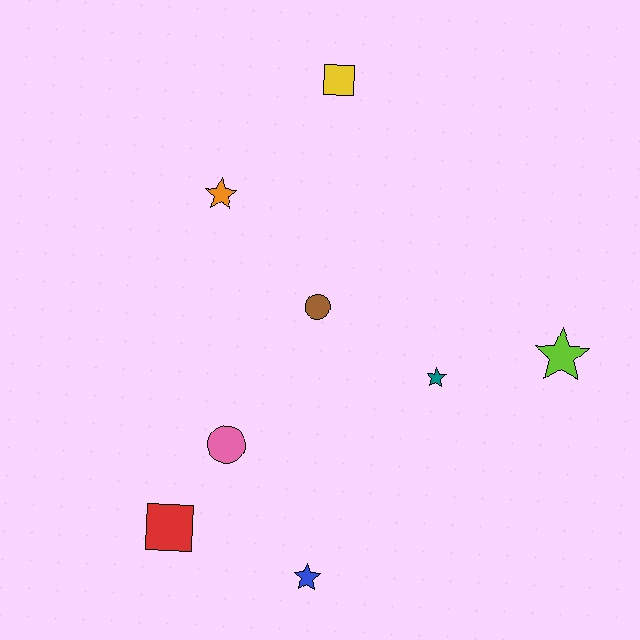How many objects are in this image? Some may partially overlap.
There are 8 objects.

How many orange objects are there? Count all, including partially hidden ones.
There is 1 orange object.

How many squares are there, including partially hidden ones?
There are 2 squares.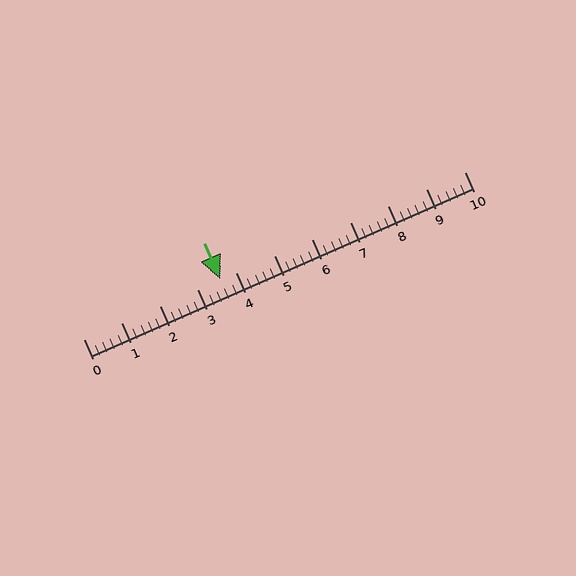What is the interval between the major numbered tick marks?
The major tick marks are spaced 1 units apart.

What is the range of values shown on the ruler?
The ruler shows values from 0 to 10.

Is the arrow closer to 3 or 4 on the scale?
The arrow is closer to 4.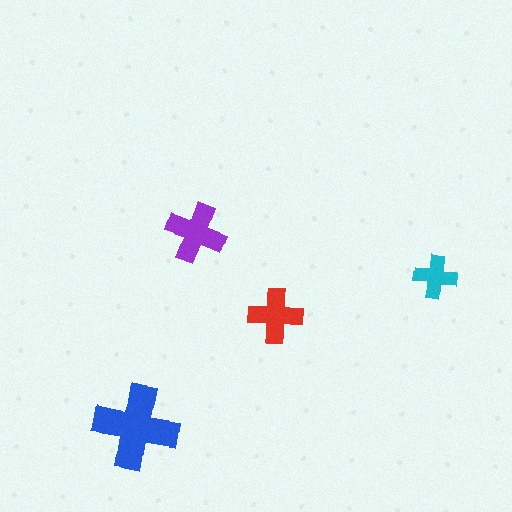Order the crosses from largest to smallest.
the blue one, the purple one, the red one, the cyan one.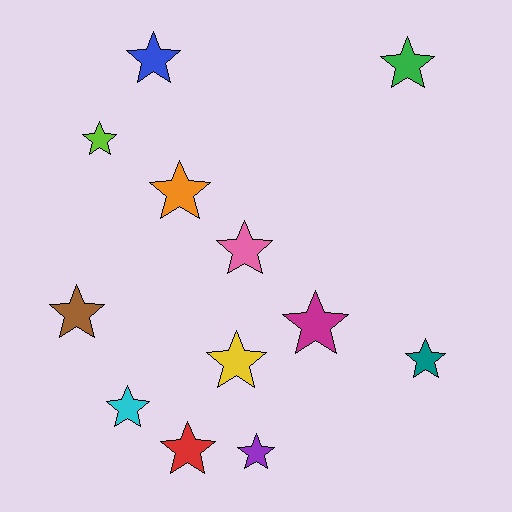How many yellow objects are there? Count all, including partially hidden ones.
There is 1 yellow object.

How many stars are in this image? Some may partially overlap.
There are 12 stars.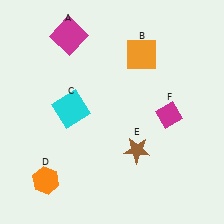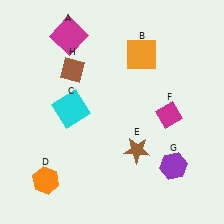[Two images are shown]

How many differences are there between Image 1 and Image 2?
There are 2 differences between the two images.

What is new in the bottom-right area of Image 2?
A purple hexagon (G) was added in the bottom-right area of Image 2.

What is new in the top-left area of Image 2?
A brown diamond (H) was added in the top-left area of Image 2.